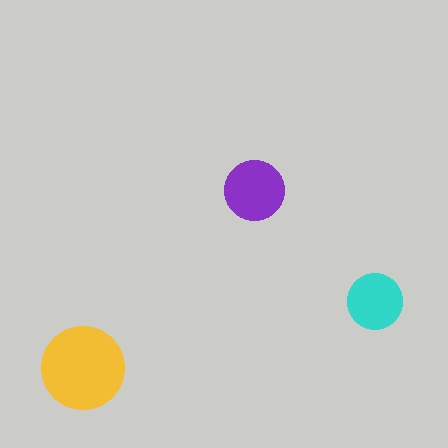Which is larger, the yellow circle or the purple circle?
The yellow one.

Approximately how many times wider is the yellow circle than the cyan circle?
About 1.5 times wider.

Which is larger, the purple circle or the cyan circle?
The purple one.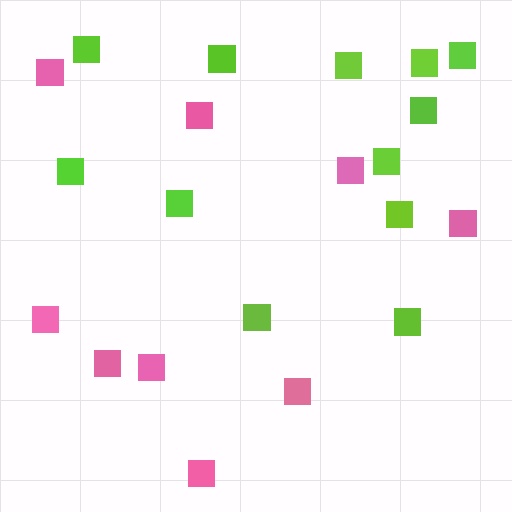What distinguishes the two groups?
There are 2 groups: one group of pink squares (9) and one group of lime squares (12).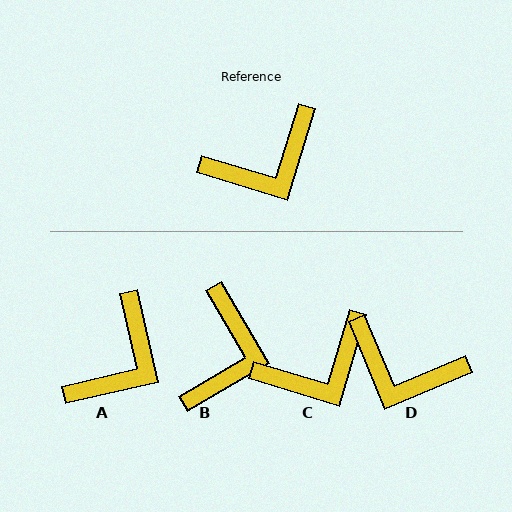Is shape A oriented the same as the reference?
No, it is off by about 30 degrees.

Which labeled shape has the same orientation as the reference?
C.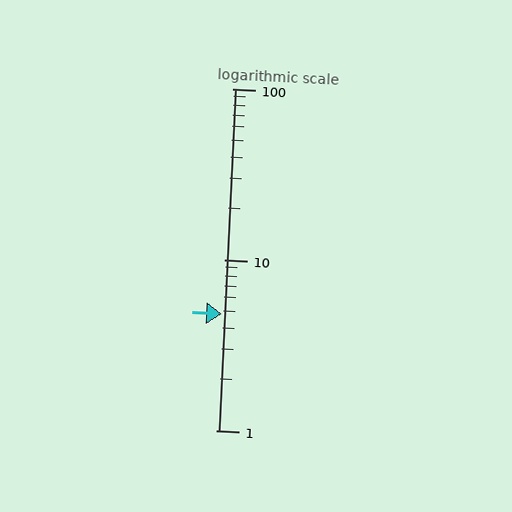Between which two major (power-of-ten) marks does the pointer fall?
The pointer is between 1 and 10.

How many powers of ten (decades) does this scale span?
The scale spans 2 decades, from 1 to 100.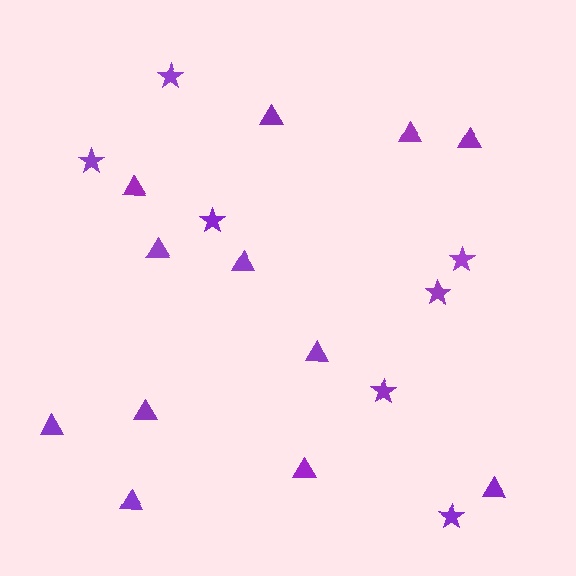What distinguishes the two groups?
There are 2 groups: one group of stars (7) and one group of triangles (12).